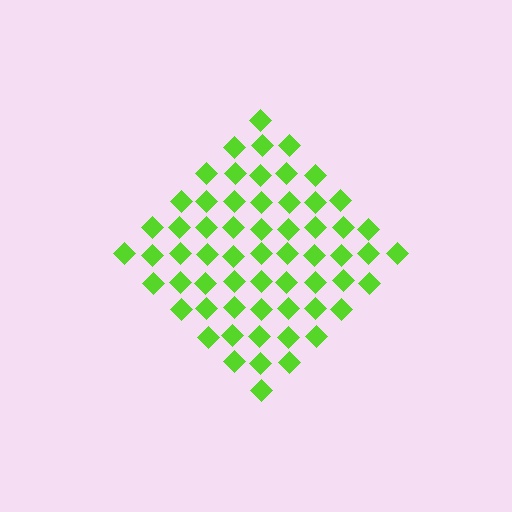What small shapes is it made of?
It is made of small diamonds.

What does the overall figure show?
The overall figure shows a diamond.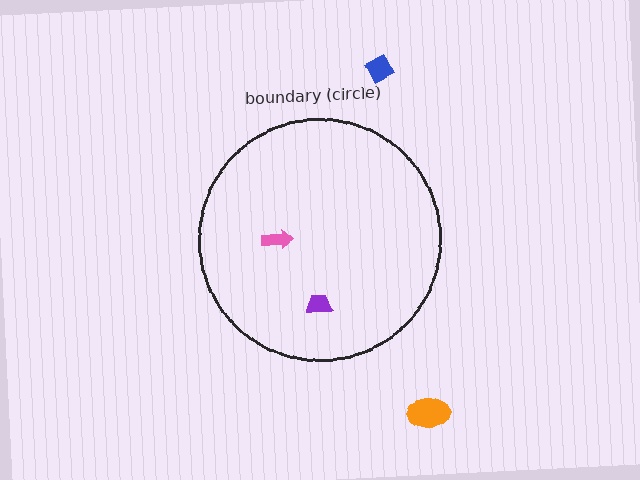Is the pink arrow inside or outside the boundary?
Inside.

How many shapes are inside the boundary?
2 inside, 2 outside.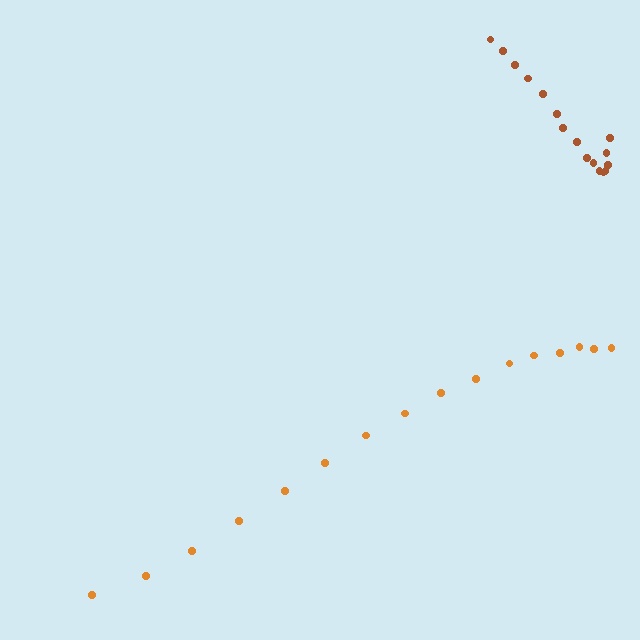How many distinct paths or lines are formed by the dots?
There are 2 distinct paths.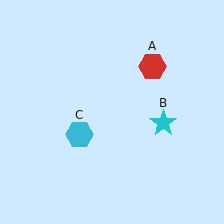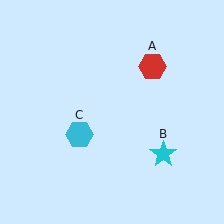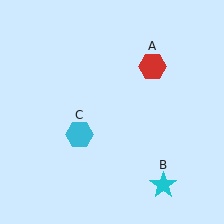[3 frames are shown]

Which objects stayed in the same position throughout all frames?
Red hexagon (object A) and cyan hexagon (object C) remained stationary.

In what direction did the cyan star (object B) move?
The cyan star (object B) moved down.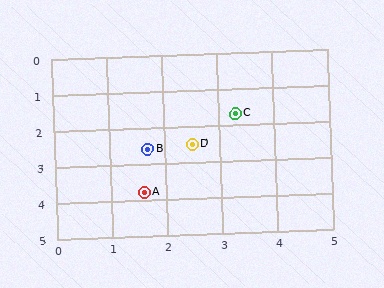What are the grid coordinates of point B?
Point B is at approximately (1.7, 2.6).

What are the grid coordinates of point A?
Point A is at approximately (1.6, 3.8).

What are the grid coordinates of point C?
Point C is at approximately (3.3, 1.7).